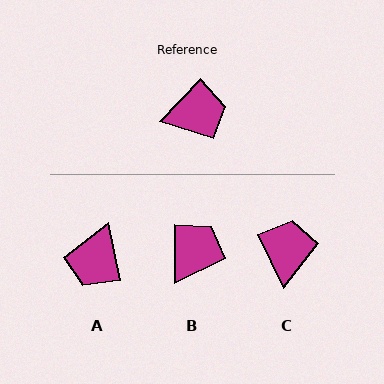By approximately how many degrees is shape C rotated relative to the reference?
Approximately 69 degrees counter-clockwise.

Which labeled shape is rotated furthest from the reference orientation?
A, about 125 degrees away.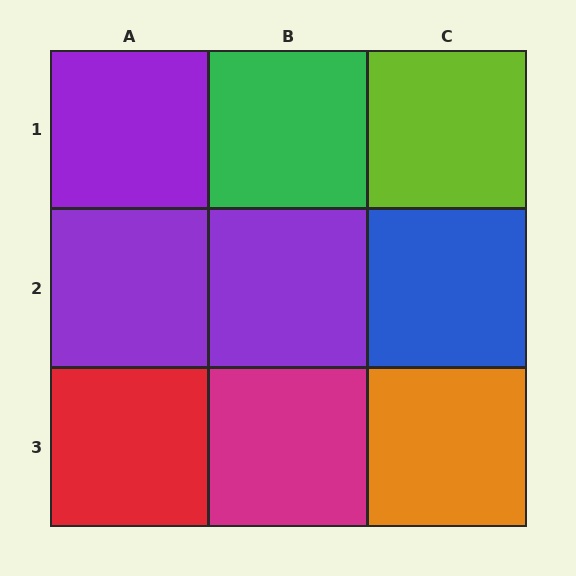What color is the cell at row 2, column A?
Purple.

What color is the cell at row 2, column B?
Purple.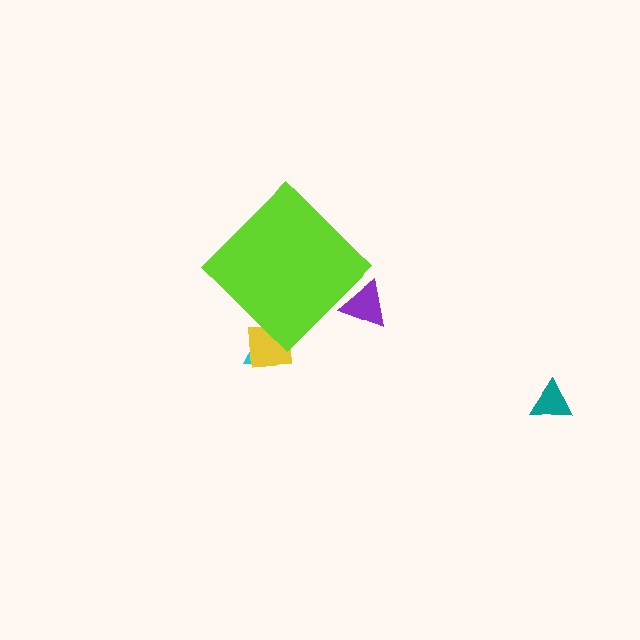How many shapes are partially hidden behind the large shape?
3 shapes are partially hidden.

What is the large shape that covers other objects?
A lime diamond.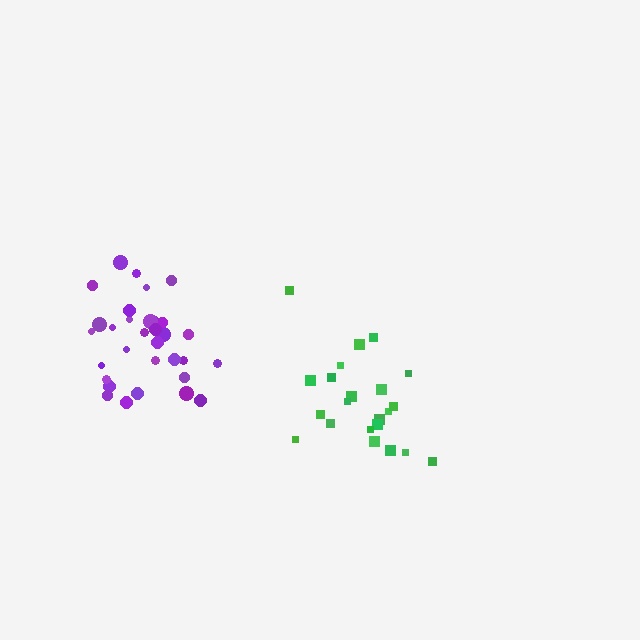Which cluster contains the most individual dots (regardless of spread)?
Purple (33).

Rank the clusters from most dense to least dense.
green, purple.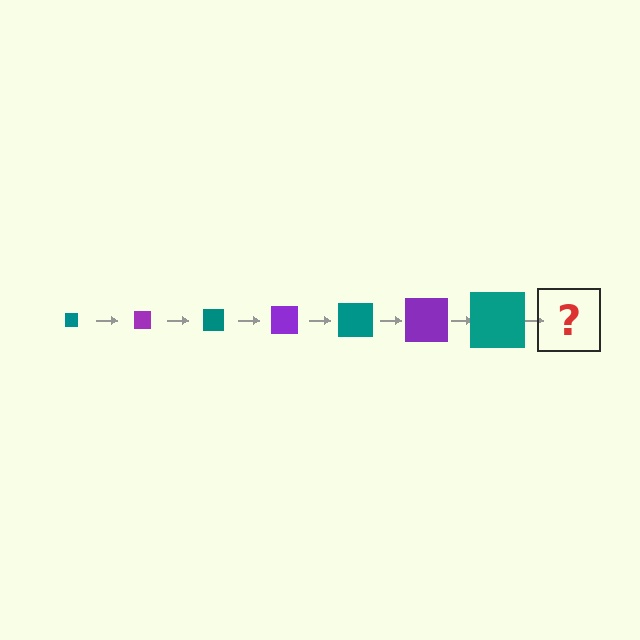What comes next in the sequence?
The next element should be a purple square, larger than the previous one.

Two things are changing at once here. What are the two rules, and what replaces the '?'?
The two rules are that the square grows larger each step and the color cycles through teal and purple. The '?' should be a purple square, larger than the previous one.